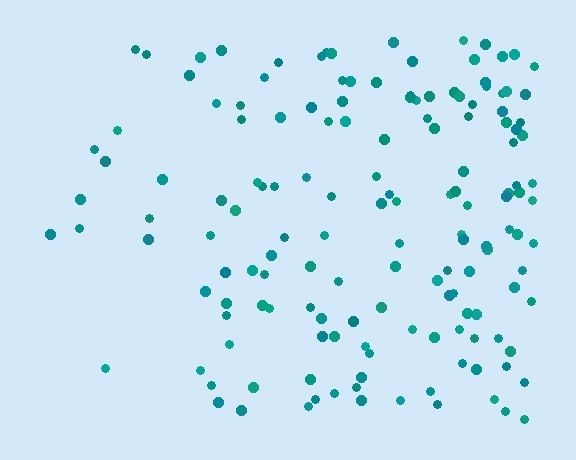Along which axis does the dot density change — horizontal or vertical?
Horizontal.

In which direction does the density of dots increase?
From left to right, with the right side densest.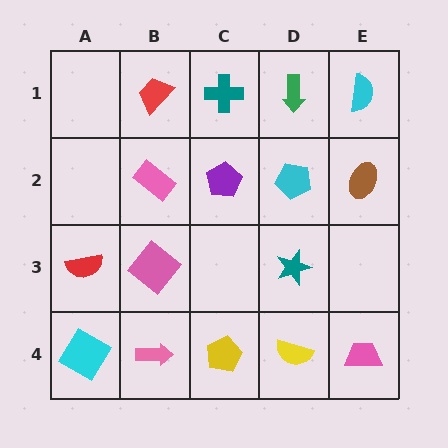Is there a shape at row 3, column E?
No, that cell is empty.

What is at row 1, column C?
A teal cross.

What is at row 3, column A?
A red semicircle.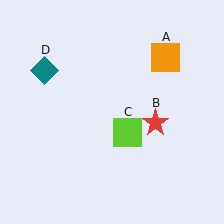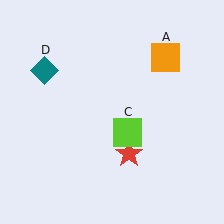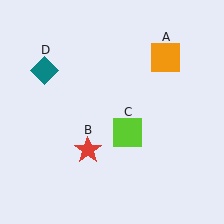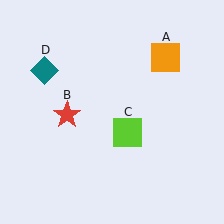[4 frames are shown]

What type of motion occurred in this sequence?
The red star (object B) rotated clockwise around the center of the scene.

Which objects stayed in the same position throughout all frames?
Orange square (object A) and lime square (object C) and teal diamond (object D) remained stationary.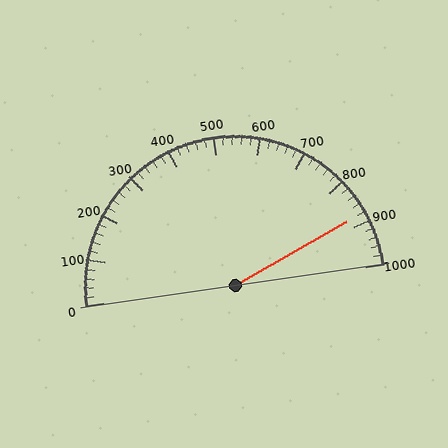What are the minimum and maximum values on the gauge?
The gauge ranges from 0 to 1000.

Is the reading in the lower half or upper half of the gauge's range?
The reading is in the upper half of the range (0 to 1000).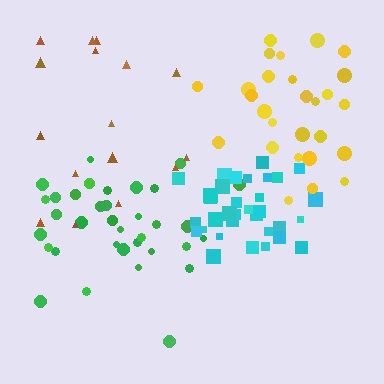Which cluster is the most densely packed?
Cyan.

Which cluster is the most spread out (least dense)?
Brown.